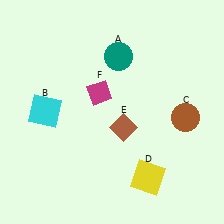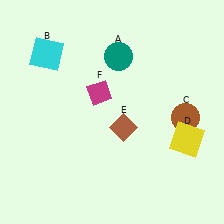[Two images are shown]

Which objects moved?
The objects that moved are: the cyan square (B), the yellow square (D).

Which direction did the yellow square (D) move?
The yellow square (D) moved right.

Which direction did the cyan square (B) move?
The cyan square (B) moved up.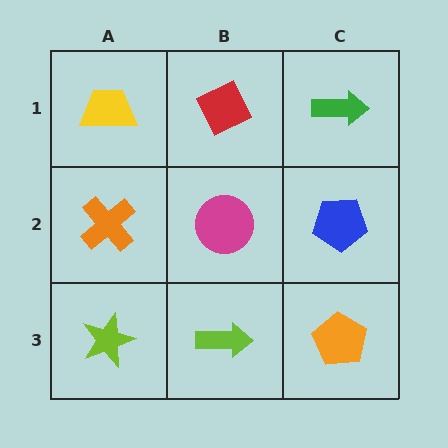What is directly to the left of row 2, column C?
A magenta circle.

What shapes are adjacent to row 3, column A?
An orange cross (row 2, column A), a lime arrow (row 3, column B).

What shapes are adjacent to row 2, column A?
A yellow trapezoid (row 1, column A), a lime star (row 3, column A), a magenta circle (row 2, column B).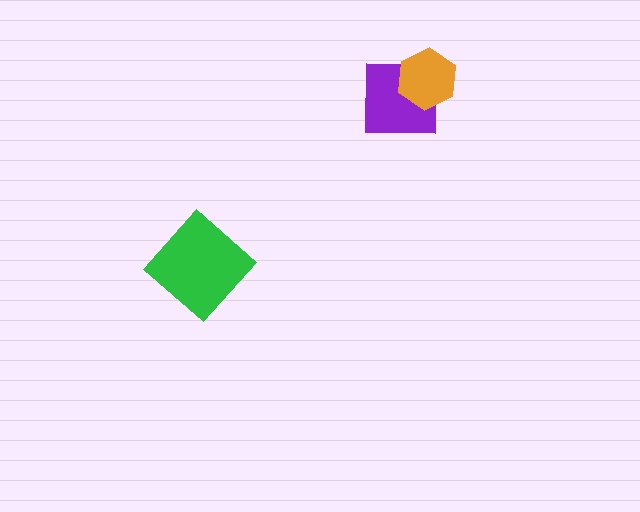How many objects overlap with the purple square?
1 object overlaps with the purple square.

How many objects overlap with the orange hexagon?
1 object overlaps with the orange hexagon.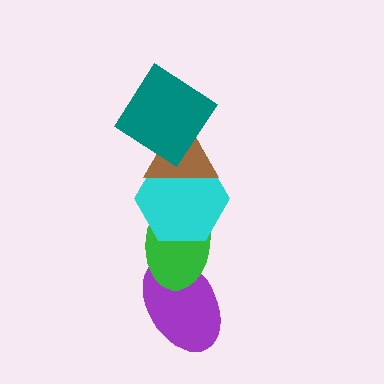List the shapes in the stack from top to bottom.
From top to bottom: the teal diamond, the brown triangle, the cyan hexagon, the green ellipse, the purple ellipse.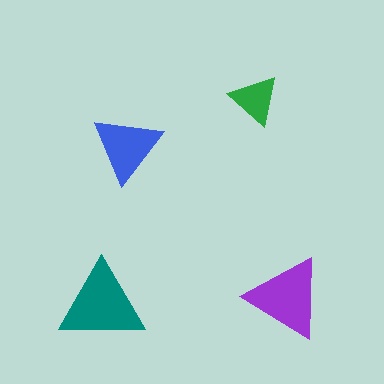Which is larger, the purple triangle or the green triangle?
The purple one.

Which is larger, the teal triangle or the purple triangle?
The teal one.